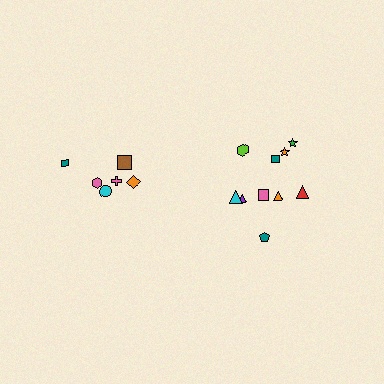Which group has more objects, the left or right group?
The right group.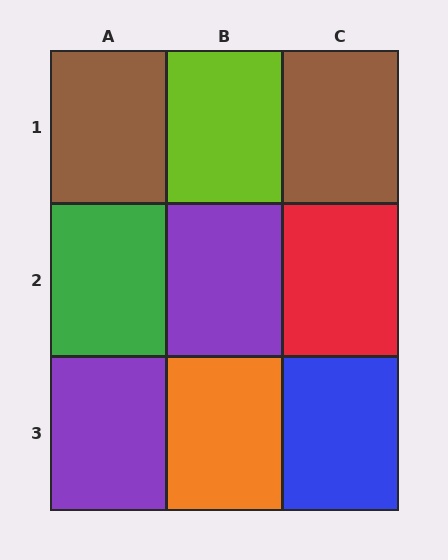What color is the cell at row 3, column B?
Orange.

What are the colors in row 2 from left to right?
Green, purple, red.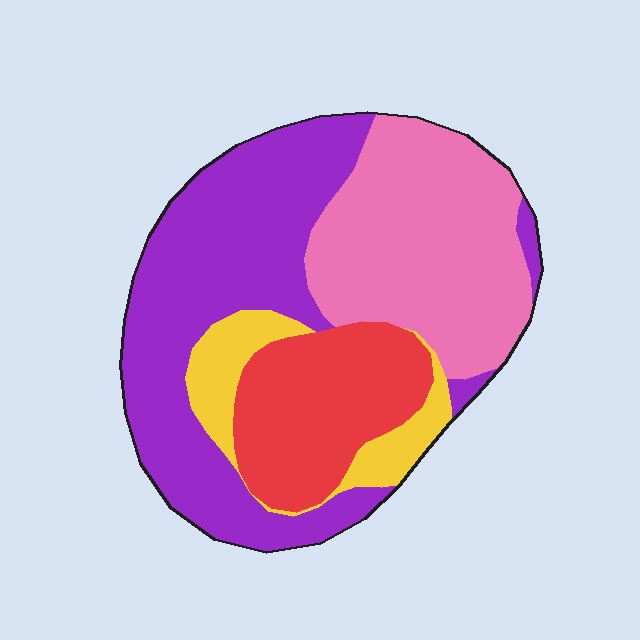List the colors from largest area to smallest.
From largest to smallest: purple, pink, red, yellow.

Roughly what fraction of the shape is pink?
Pink covers around 30% of the shape.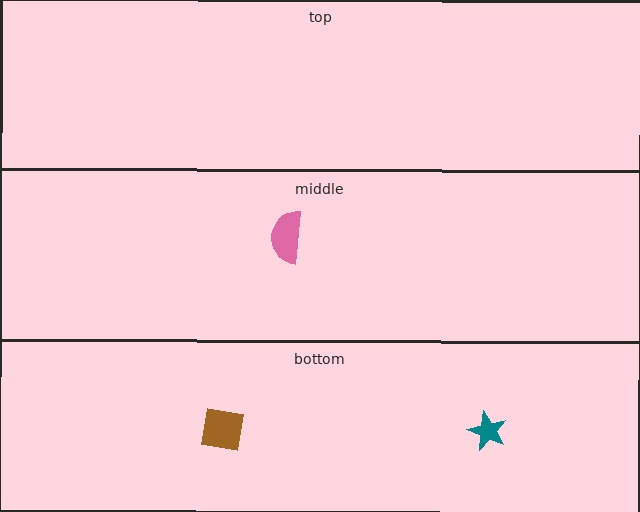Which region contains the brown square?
The bottom region.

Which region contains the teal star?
The bottom region.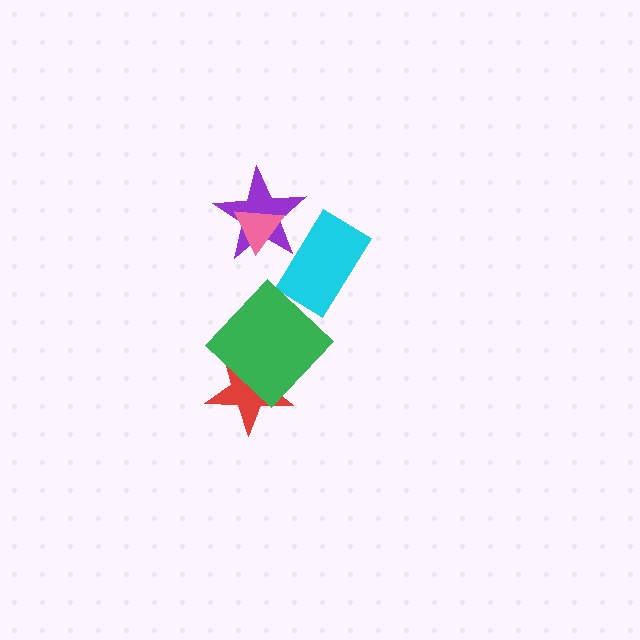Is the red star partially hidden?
Yes, it is partially covered by another shape.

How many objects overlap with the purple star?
2 objects overlap with the purple star.